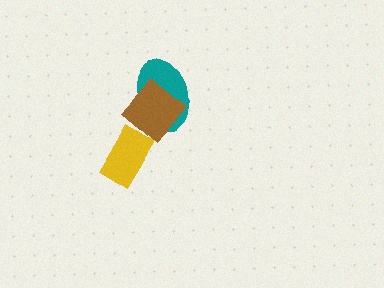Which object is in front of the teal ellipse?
The brown diamond is in front of the teal ellipse.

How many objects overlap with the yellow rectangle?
1 object overlaps with the yellow rectangle.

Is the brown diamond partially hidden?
Yes, it is partially covered by another shape.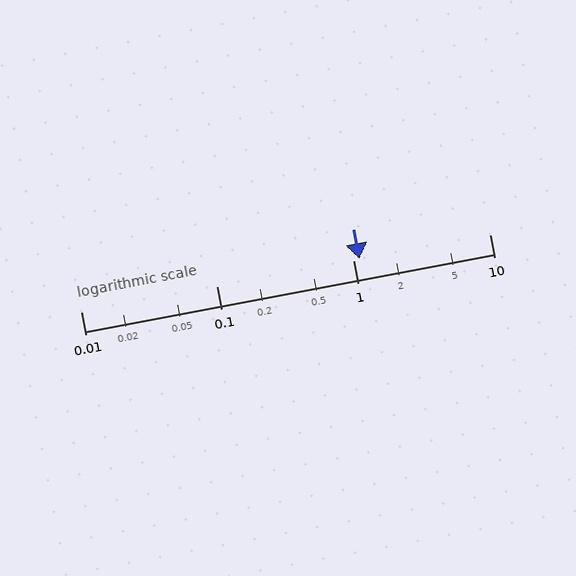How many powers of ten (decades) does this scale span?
The scale spans 3 decades, from 0.01 to 10.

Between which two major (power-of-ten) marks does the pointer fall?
The pointer is between 1 and 10.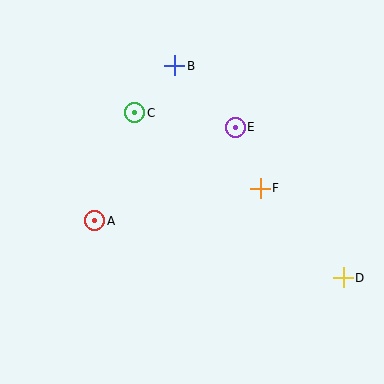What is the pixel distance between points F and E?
The distance between F and E is 66 pixels.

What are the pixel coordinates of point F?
Point F is at (260, 188).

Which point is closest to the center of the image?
Point F at (260, 188) is closest to the center.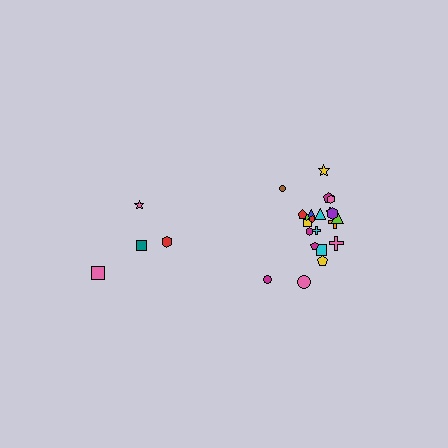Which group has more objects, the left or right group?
The right group.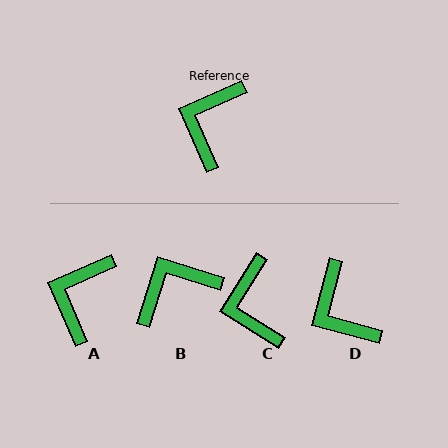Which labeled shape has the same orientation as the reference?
A.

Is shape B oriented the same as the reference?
No, it is off by about 41 degrees.